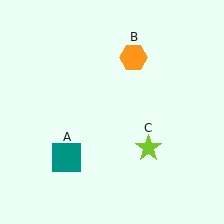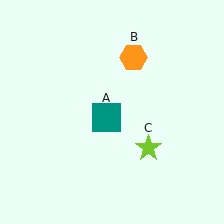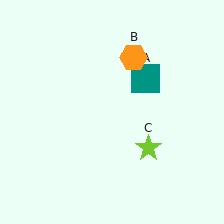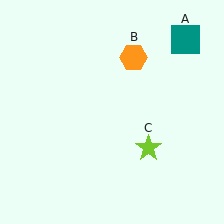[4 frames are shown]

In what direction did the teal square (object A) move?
The teal square (object A) moved up and to the right.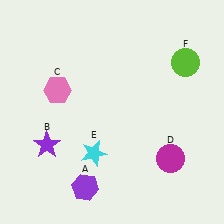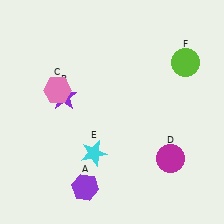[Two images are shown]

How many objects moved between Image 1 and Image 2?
1 object moved between the two images.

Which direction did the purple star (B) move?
The purple star (B) moved up.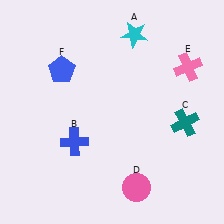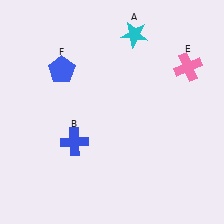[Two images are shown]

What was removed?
The pink circle (D), the teal cross (C) were removed in Image 2.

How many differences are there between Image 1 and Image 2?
There are 2 differences between the two images.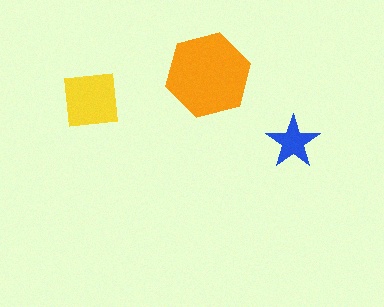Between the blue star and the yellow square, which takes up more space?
The yellow square.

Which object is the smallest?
The blue star.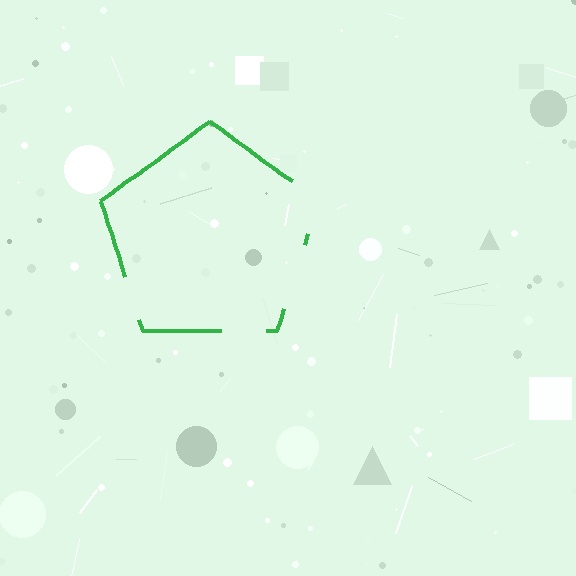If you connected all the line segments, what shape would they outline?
They would outline a pentagon.